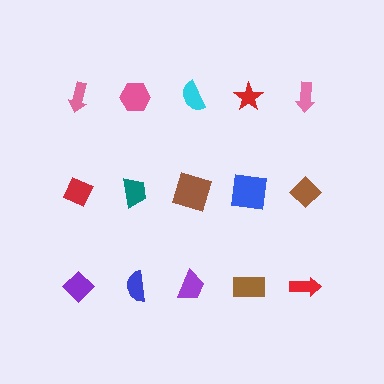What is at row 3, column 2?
A blue semicircle.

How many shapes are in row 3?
5 shapes.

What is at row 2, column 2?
A teal trapezoid.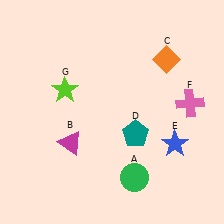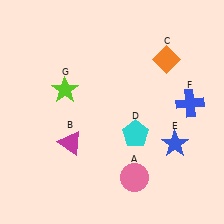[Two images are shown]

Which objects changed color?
A changed from green to pink. D changed from teal to cyan. F changed from pink to blue.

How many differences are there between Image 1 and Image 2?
There are 3 differences between the two images.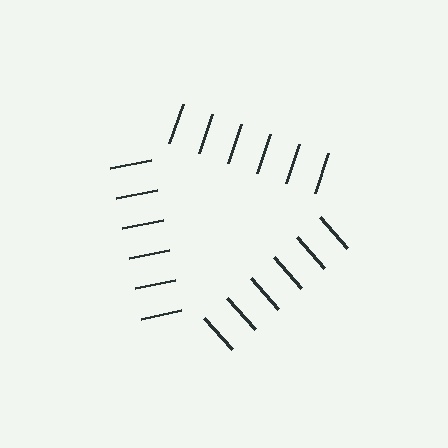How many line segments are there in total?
18 — 6 along each of the 3 edges.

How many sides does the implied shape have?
3 sides — the line-ends trace a triangle.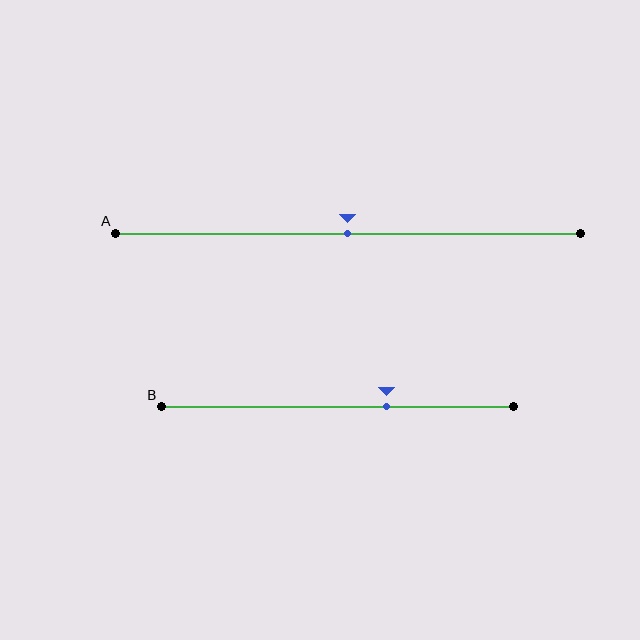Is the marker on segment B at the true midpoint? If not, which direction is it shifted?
No, the marker on segment B is shifted to the right by about 14% of the segment length.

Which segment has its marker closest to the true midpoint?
Segment A has its marker closest to the true midpoint.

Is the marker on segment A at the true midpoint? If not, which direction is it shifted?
Yes, the marker on segment A is at the true midpoint.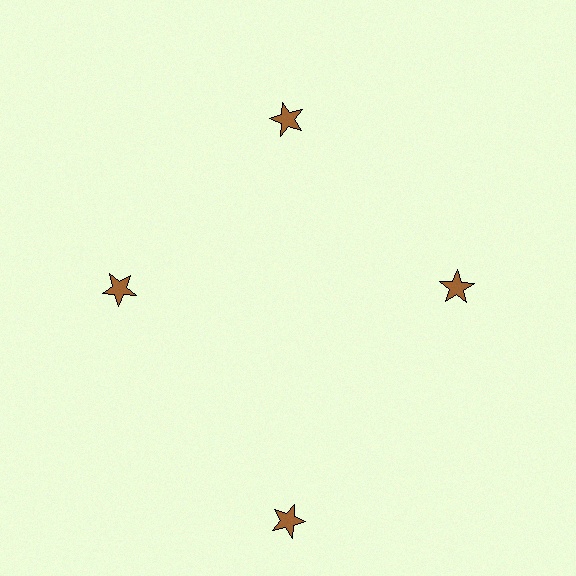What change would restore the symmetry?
The symmetry would be restored by moving it inward, back onto the ring so that all 4 stars sit at equal angles and equal distance from the center.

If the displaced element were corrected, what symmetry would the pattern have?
It would have 4-fold rotational symmetry — the pattern would map onto itself every 90 degrees.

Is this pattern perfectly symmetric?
No. The 4 brown stars are arranged in a ring, but one element near the 6 o'clock position is pushed outward from the center, breaking the 4-fold rotational symmetry.